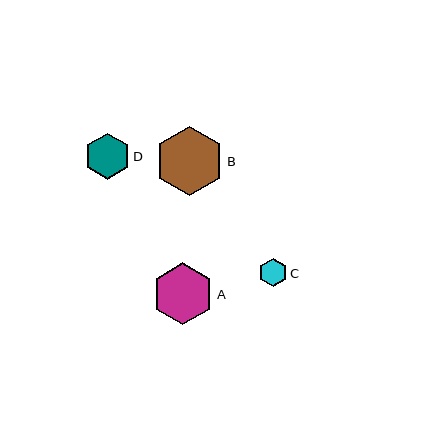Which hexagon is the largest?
Hexagon B is the largest with a size of approximately 69 pixels.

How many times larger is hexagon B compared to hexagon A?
Hexagon B is approximately 1.1 times the size of hexagon A.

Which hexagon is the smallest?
Hexagon C is the smallest with a size of approximately 28 pixels.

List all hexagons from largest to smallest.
From largest to smallest: B, A, D, C.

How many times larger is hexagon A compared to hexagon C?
Hexagon A is approximately 2.2 times the size of hexagon C.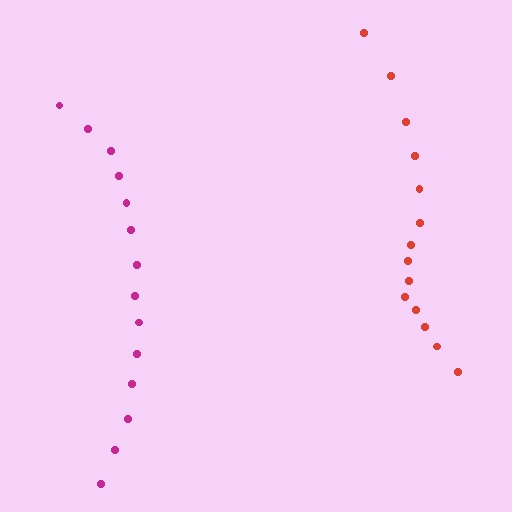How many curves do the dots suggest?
There are 2 distinct paths.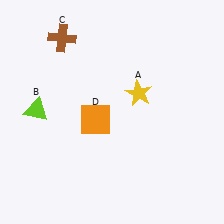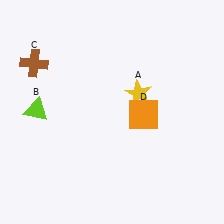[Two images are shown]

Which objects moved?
The objects that moved are: the brown cross (C), the orange square (D).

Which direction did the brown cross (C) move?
The brown cross (C) moved left.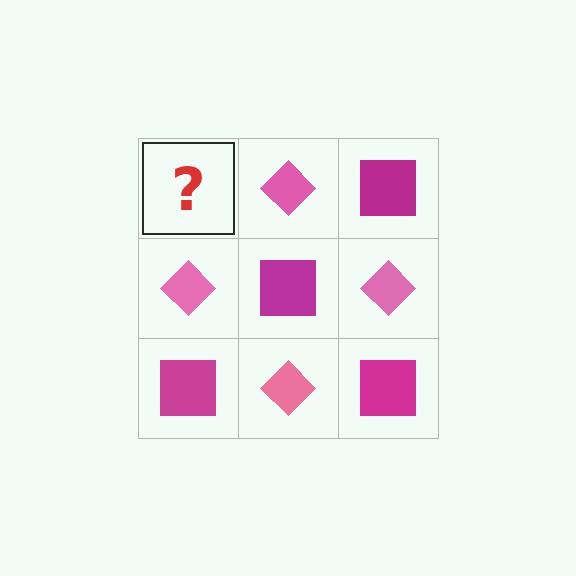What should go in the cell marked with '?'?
The missing cell should contain a magenta square.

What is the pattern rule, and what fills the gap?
The rule is that it alternates magenta square and pink diamond in a checkerboard pattern. The gap should be filled with a magenta square.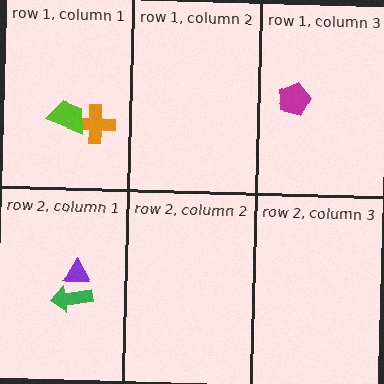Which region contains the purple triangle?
The row 2, column 1 region.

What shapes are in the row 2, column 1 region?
The purple triangle, the green arrow.